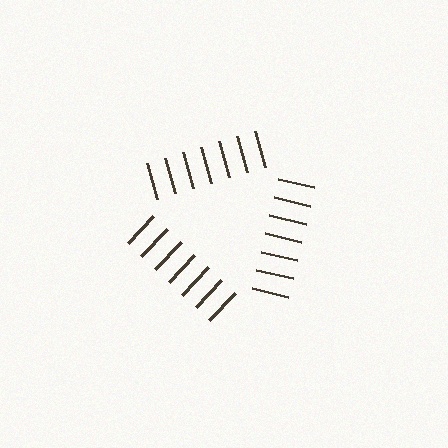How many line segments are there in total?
21 — 7 along each of the 3 edges.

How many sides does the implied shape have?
3 sides — the line-ends trace a triangle.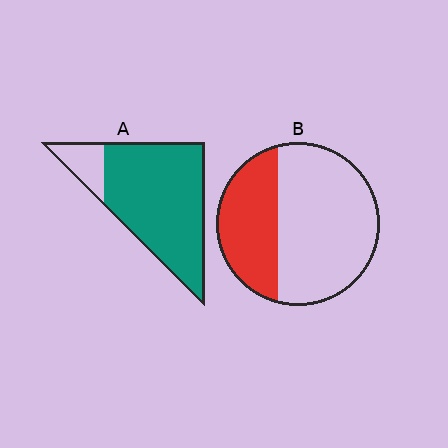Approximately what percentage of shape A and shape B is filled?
A is approximately 85% and B is approximately 35%.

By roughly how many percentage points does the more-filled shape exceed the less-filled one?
By roughly 50 percentage points (A over B).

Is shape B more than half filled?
No.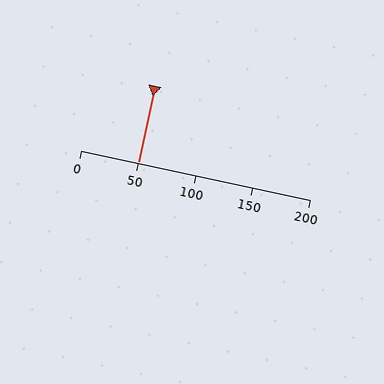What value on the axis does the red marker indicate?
The marker indicates approximately 50.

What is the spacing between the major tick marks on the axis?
The major ticks are spaced 50 apart.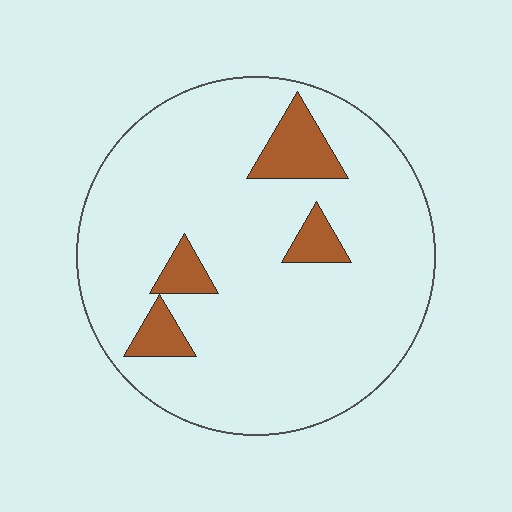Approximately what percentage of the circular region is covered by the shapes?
Approximately 10%.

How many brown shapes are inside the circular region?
4.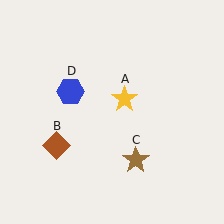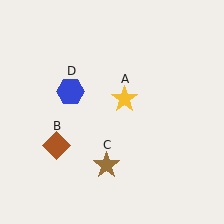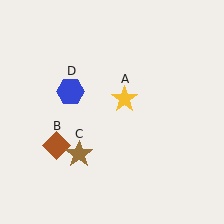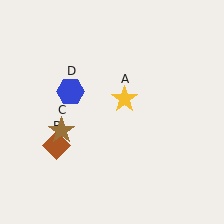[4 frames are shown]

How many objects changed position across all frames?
1 object changed position: brown star (object C).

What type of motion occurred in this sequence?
The brown star (object C) rotated clockwise around the center of the scene.